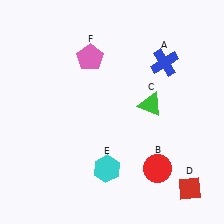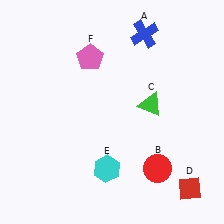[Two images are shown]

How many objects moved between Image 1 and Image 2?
1 object moved between the two images.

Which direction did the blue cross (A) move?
The blue cross (A) moved up.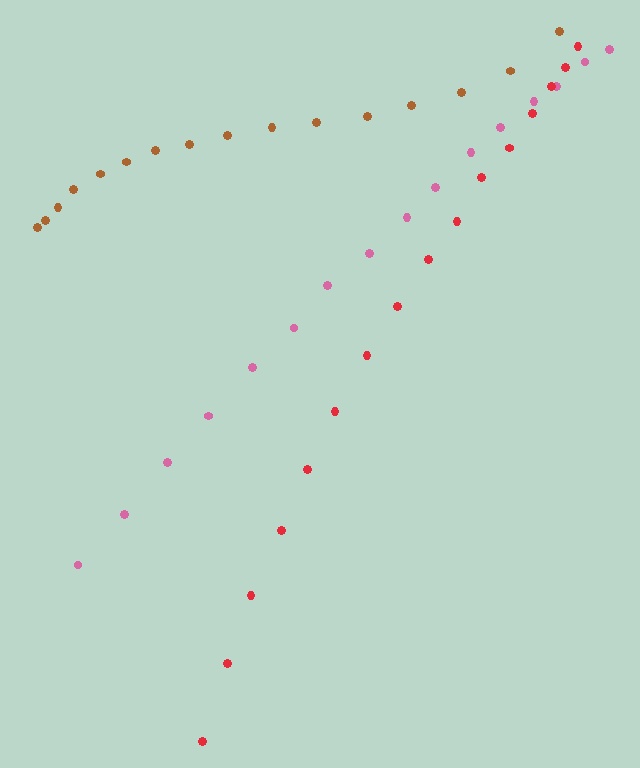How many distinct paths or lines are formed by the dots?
There are 3 distinct paths.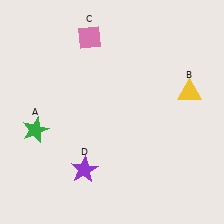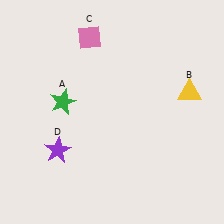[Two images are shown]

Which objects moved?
The objects that moved are: the green star (A), the purple star (D).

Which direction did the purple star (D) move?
The purple star (D) moved left.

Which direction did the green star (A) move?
The green star (A) moved up.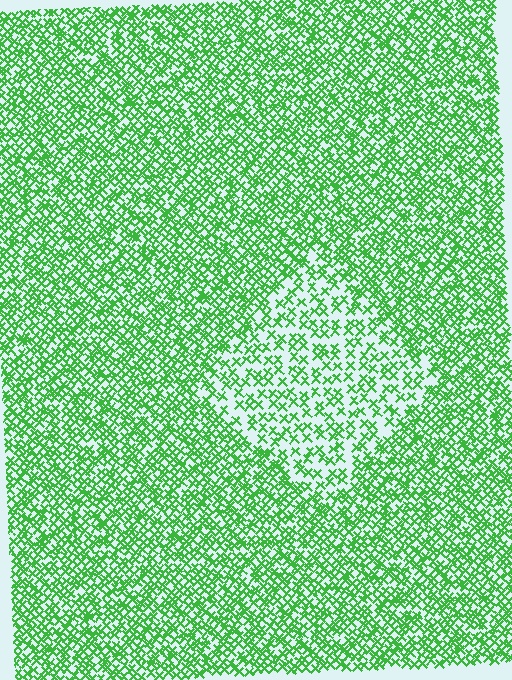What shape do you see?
I see a diamond.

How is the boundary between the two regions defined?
The boundary is defined by a change in element density (approximately 1.9x ratio). All elements are the same color, size, and shape.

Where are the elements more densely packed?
The elements are more densely packed outside the diamond boundary.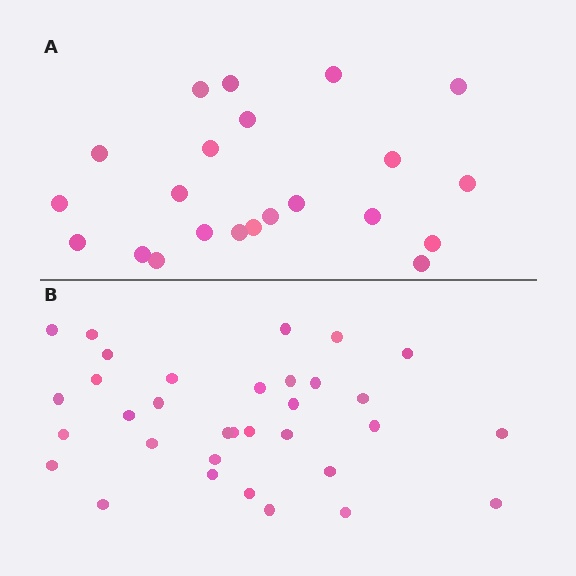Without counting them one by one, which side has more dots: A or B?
Region B (the bottom region) has more dots.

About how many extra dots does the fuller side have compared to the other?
Region B has roughly 12 or so more dots than region A.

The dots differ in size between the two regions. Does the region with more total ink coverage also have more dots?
No. Region A has more total ink coverage because its dots are larger, but region B actually contains more individual dots. Total area can be misleading — the number of items is what matters here.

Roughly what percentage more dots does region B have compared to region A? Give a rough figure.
About 50% more.